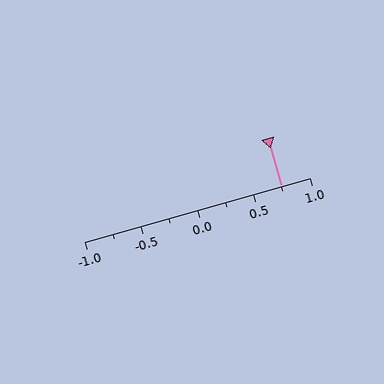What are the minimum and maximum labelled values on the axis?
The axis runs from -1.0 to 1.0.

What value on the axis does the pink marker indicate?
The marker indicates approximately 0.75.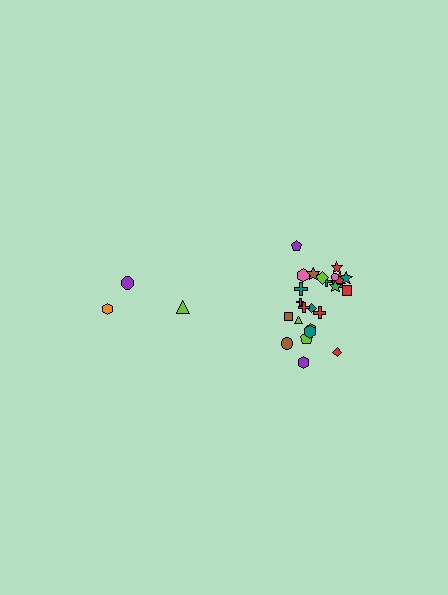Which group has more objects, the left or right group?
The right group.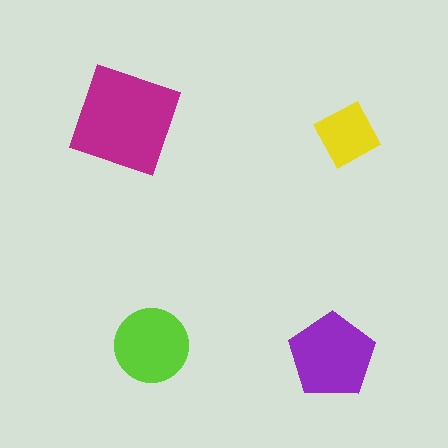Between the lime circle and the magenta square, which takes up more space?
The magenta square.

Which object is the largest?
The magenta square.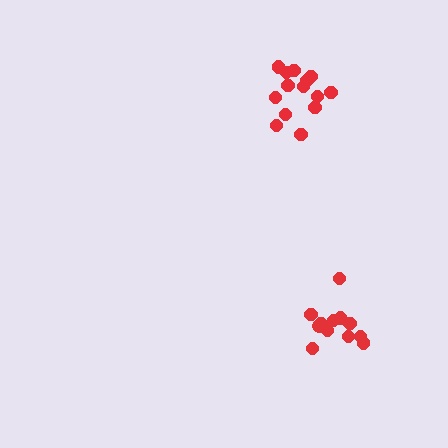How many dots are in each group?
Group 1: 12 dots, Group 2: 14 dots (26 total).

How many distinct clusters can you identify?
There are 2 distinct clusters.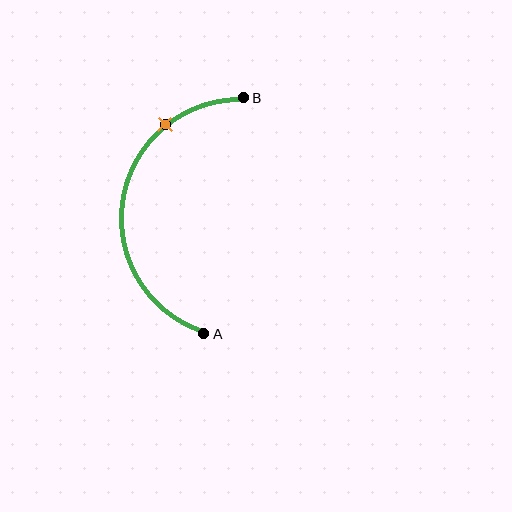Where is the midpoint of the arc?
The arc midpoint is the point on the curve farthest from the straight line joining A and B. It sits to the left of that line.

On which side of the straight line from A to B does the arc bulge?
The arc bulges to the left of the straight line connecting A and B.